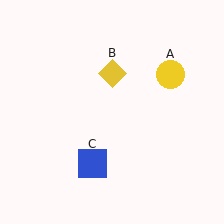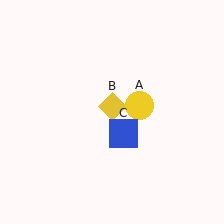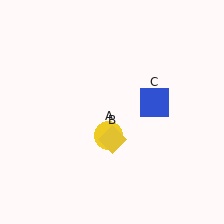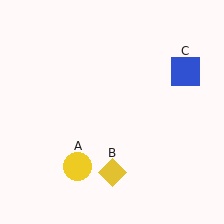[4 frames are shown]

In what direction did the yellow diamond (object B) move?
The yellow diamond (object B) moved down.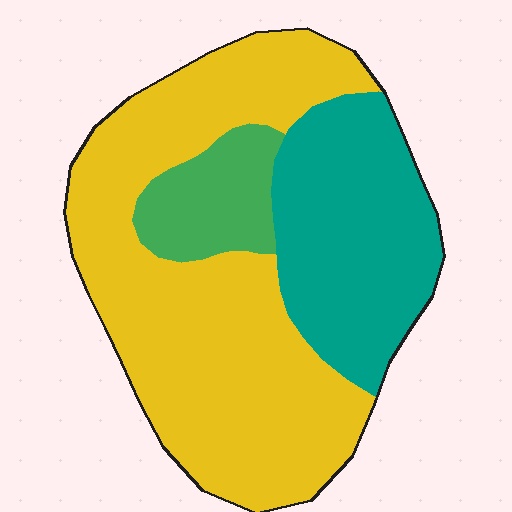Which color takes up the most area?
Yellow, at roughly 60%.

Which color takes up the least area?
Green, at roughly 10%.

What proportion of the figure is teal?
Teal covers roughly 30% of the figure.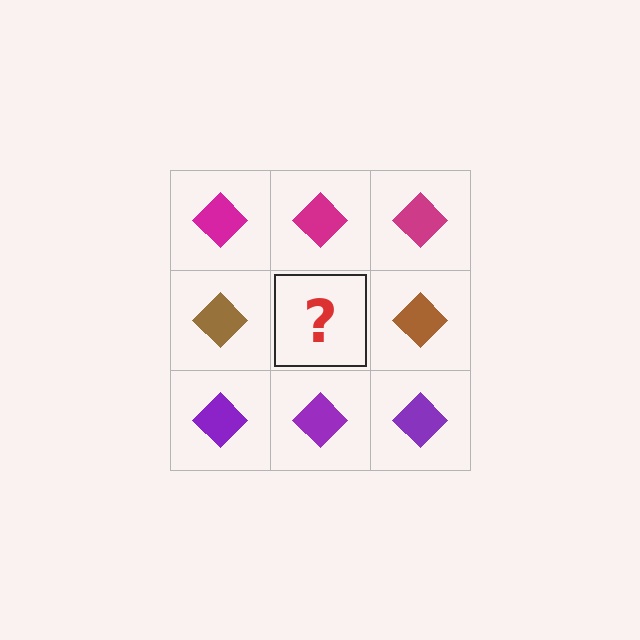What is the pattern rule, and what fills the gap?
The rule is that each row has a consistent color. The gap should be filled with a brown diamond.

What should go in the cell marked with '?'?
The missing cell should contain a brown diamond.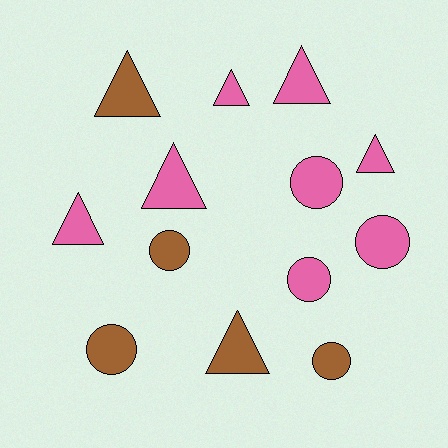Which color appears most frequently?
Pink, with 8 objects.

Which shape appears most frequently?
Triangle, with 7 objects.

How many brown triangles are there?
There are 2 brown triangles.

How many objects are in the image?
There are 13 objects.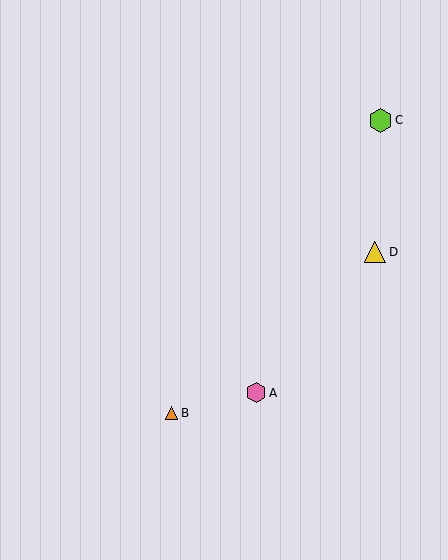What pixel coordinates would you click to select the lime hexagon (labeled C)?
Click at (380, 120) to select the lime hexagon C.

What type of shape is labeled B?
Shape B is an orange triangle.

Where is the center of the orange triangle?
The center of the orange triangle is at (172, 413).